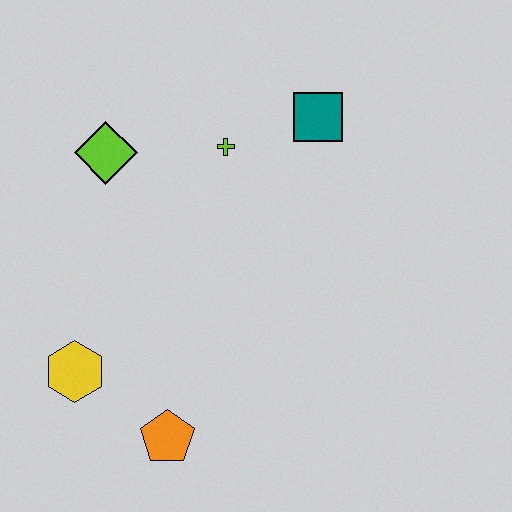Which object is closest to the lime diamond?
The lime cross is closest to the lime diamond.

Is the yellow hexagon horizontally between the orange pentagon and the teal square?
No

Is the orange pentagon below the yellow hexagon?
Yes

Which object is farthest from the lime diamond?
The orange pentagon is farthest from the lime diamond.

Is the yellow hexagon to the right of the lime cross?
No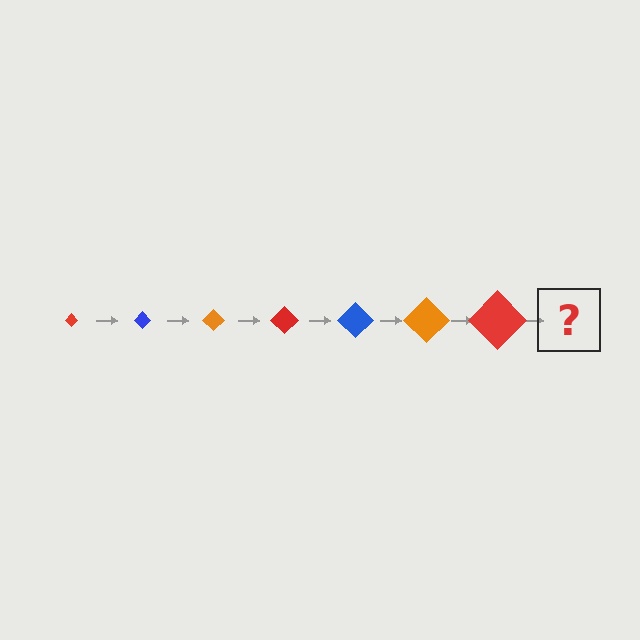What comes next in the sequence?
The next element should be a blue diamond, larger than the previous one.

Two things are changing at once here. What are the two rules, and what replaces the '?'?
The two rules are that the diamond grows larger each step and the color cycles through red, blue, and orange. The '?' should be a blue diamond, larger than the previous one.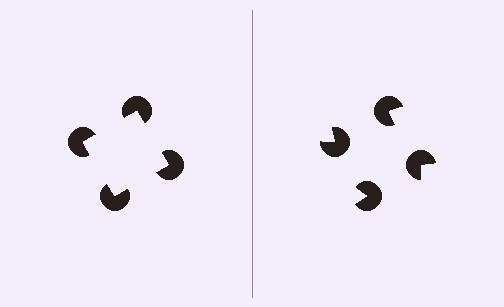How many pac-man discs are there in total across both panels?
8 — 4 on each side.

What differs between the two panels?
The pac-man discs are positioned identically on both sides; only the wedge orientations differ. On the left they align to a square; on the right they are misaligned.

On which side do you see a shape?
An illusory square appears on the left side. On the right side the wedge cuts are rotated, so no coherent shape forms.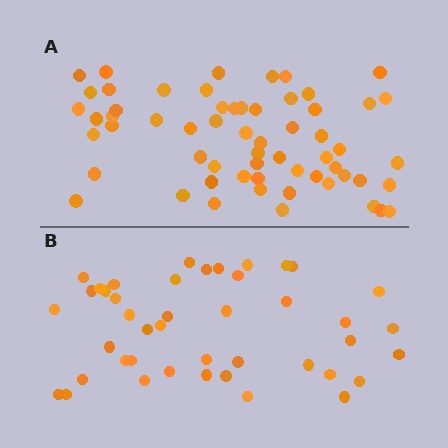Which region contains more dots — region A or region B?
Region A (the top region) has more dots.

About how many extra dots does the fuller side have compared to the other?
Region A has approximately 15 more dots than region B.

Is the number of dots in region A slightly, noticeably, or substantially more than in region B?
Region A has noticeably more, but not dramatically so. The ratio is roughly 1.4 to 1.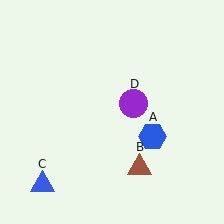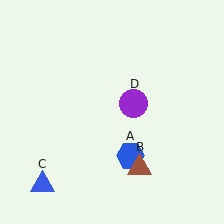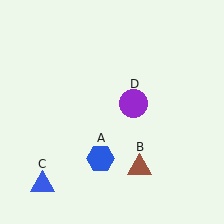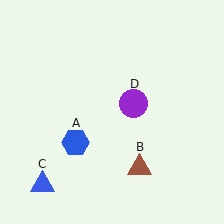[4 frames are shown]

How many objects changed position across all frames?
1 object changed position: blue hexagon (object A).